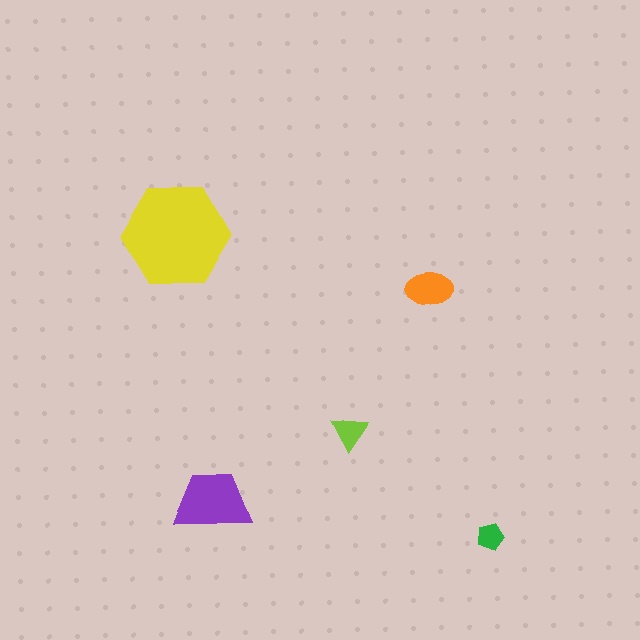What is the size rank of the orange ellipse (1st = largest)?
3rd.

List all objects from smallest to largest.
The green pentagon, the lime triangle, the orange ellipse, the purple trapezoid, the yellow hexagon.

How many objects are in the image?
There are 5 objects in the image.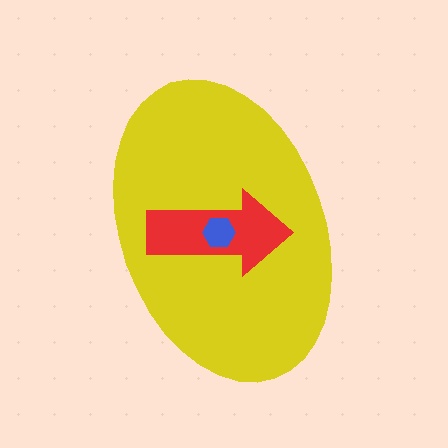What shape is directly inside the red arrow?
The blue hexagon.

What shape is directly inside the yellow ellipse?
The red arrow.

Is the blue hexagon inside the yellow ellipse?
Yes.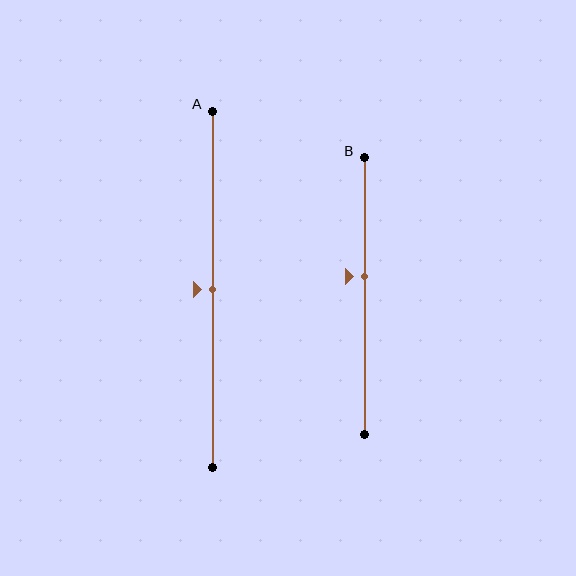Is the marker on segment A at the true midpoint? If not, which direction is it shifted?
Yes, the marker on segment A is at the true midpoint.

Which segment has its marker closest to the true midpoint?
Segment A has its marker closest to the true midpoint.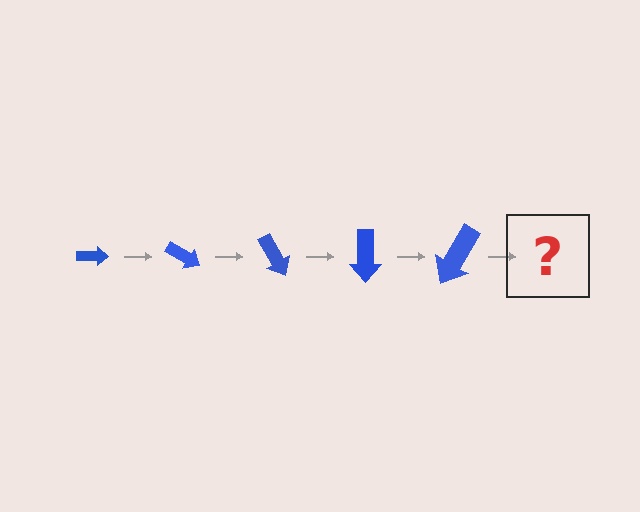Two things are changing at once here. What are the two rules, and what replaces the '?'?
The two rules are that the arrow grows larger each step and it rotates 30 degrees each step. The '?' should be an arrow, larger than the previous one and rotated 150 degrees from the start.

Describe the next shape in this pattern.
It should be an arrow, larger than the previous one and rotated 150 degrees from the start.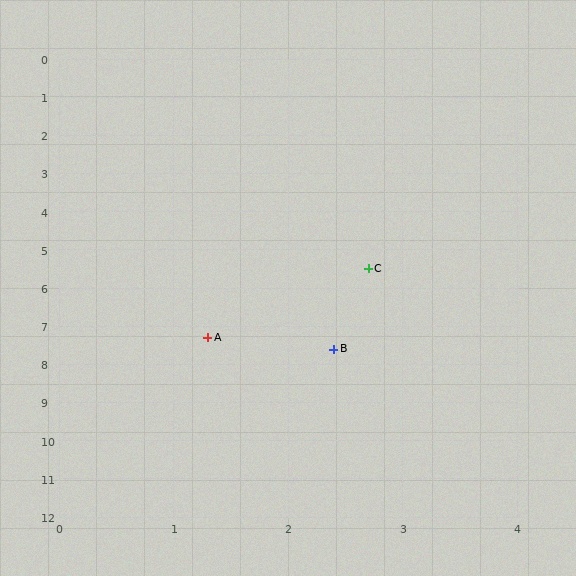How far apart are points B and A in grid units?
Points B and A are about 1.1 grid units apart.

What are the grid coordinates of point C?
Point C is at approximately (2.7, 5.5).